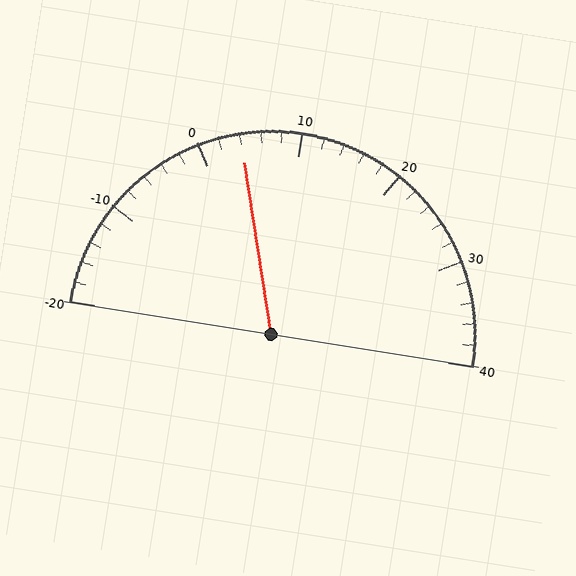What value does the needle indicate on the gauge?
The needle indicates approximately 4.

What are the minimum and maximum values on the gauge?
The gauge ranges from -20 to 40.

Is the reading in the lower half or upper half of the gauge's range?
The reading is in the lower half of the range (-20 to 40).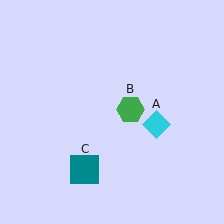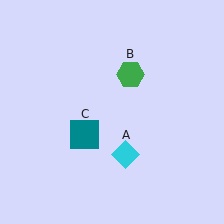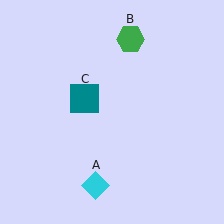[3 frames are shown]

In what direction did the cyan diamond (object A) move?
The cyan diamond (object A) moved down and to the left.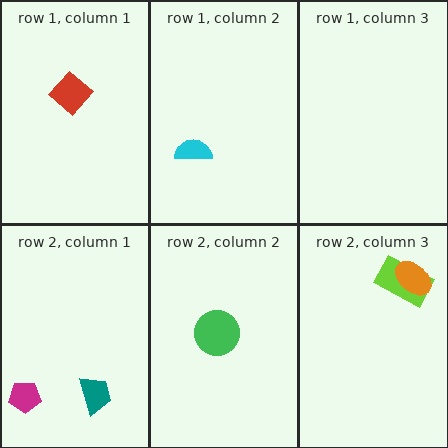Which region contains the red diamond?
The row 1, column 1 region.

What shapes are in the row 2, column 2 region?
The green circle.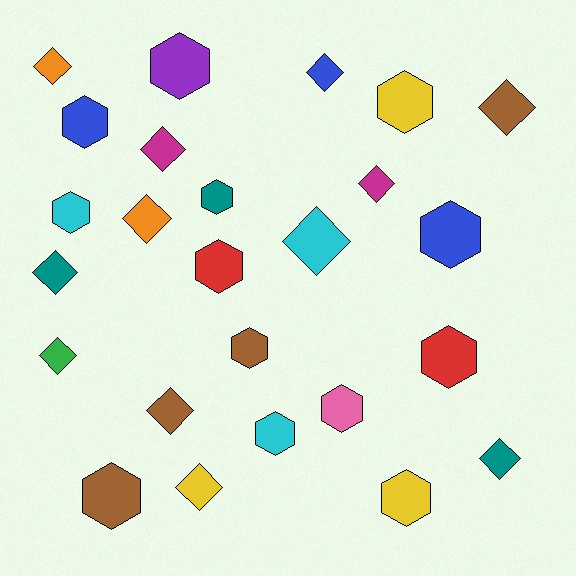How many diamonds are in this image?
There are 12 diamonds.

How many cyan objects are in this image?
There are 3 cyan objects.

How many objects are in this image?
There are 25 objects.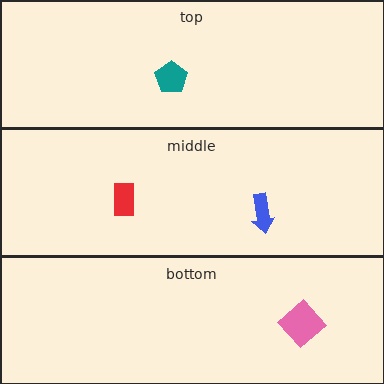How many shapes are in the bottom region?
1.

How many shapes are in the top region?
1.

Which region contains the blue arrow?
The middle region.